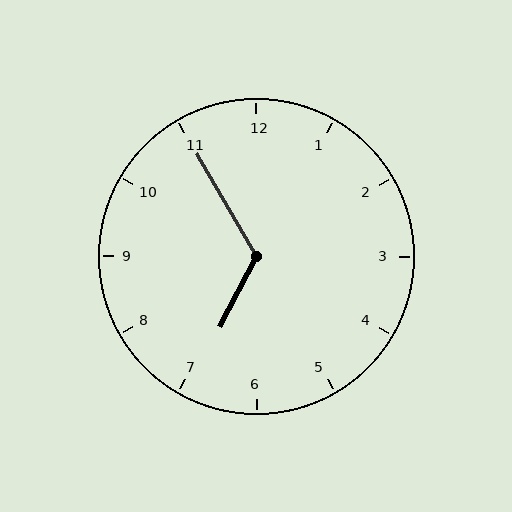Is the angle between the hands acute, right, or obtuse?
It is obtuse.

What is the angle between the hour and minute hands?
Approximately 122 degrees.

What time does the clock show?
6:55.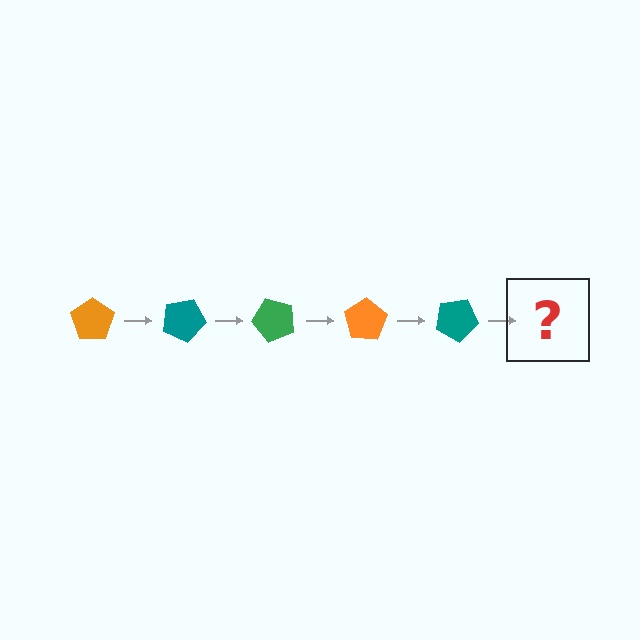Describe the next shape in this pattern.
It should be a green pentagon, rotated 125 degrees from the start.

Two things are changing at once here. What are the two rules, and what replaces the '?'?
The two rules are that it rotates 25 degrees each step and the color cycles through orange, teal, and green. The '?' should be a green pentagon, rotated 125 degrees from the start.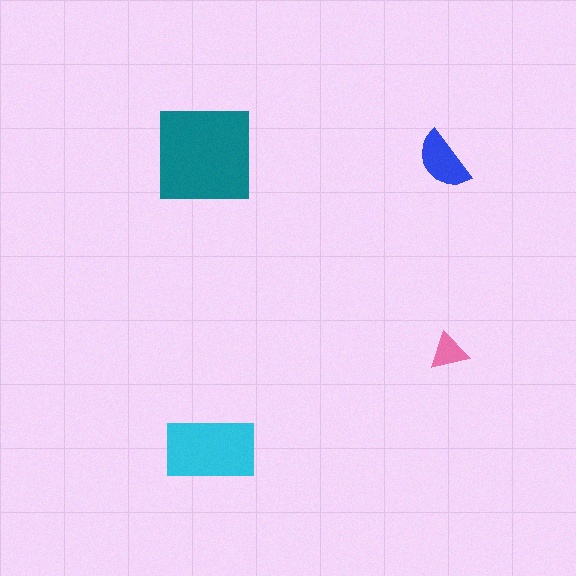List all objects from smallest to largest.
The pink triangle, the blue semicircle, the cyan rectangle, the teal square.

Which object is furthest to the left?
The teal square is leftmost.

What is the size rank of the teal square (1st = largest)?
1st.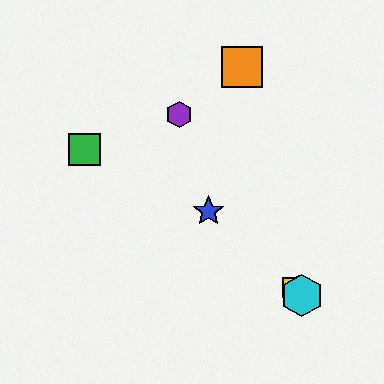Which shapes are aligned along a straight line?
The red hexagon, the blue star, the yellow square, the cyan hexagon are aligned along a straight line.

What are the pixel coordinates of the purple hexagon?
The purple hexagon is at (179, 115).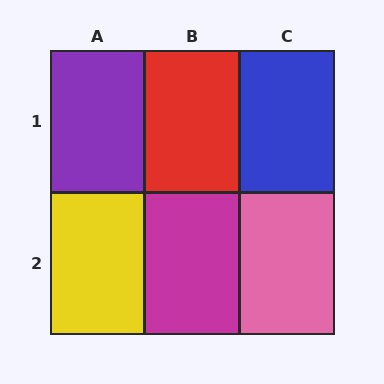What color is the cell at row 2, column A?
Yellow.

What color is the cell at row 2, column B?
Magenta.